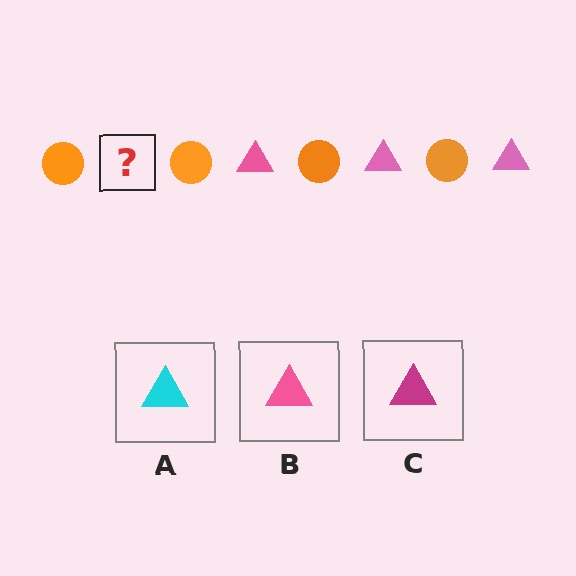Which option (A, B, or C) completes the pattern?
B.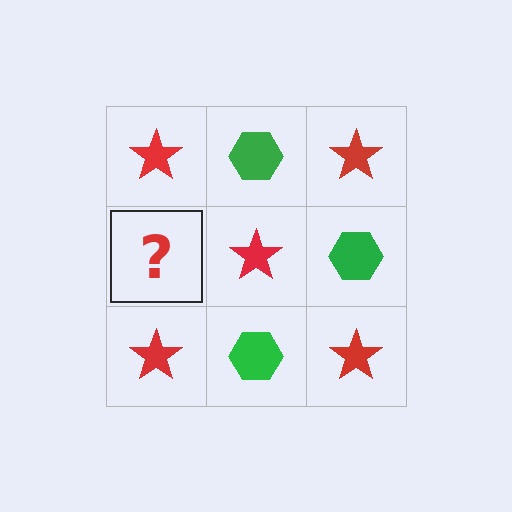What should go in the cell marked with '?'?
The missing cell should contain a green hexagon.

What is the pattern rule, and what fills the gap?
The rule is that it alternates red star and green hexagon in a checkerboard pattern. The gap should be filled with a green hexagon.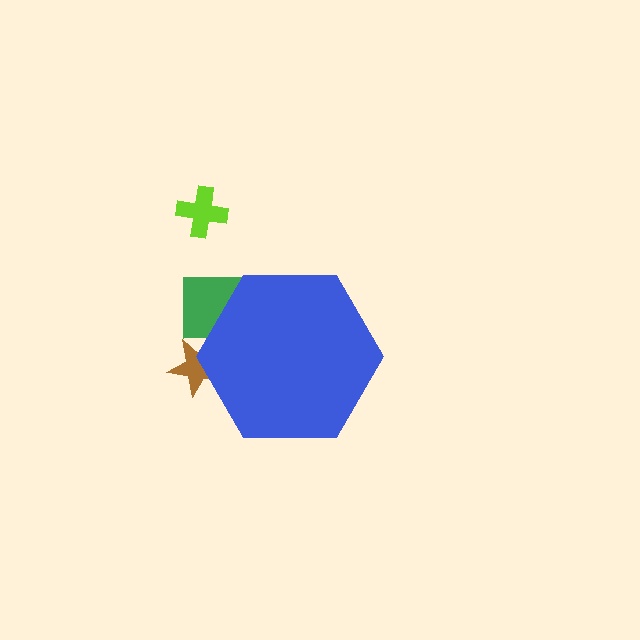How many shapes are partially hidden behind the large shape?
2 shapes are partially hidden.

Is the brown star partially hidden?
Yes, the brown star is partially hidden behind the blue hexagon.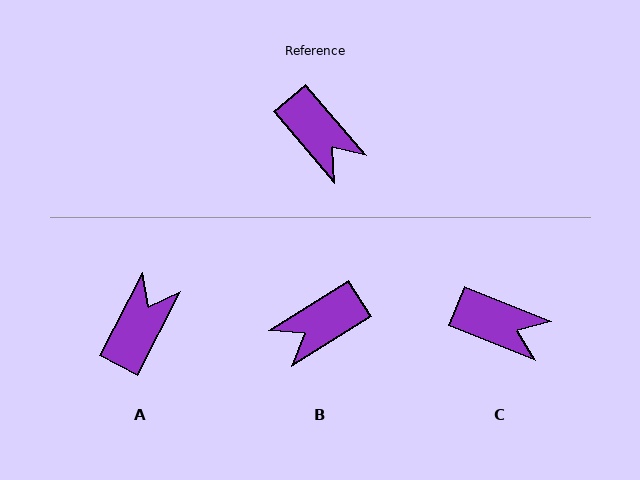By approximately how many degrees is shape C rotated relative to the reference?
Approximately 28 degrees counter-clockwise.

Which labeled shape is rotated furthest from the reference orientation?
A, about 113 degrees away.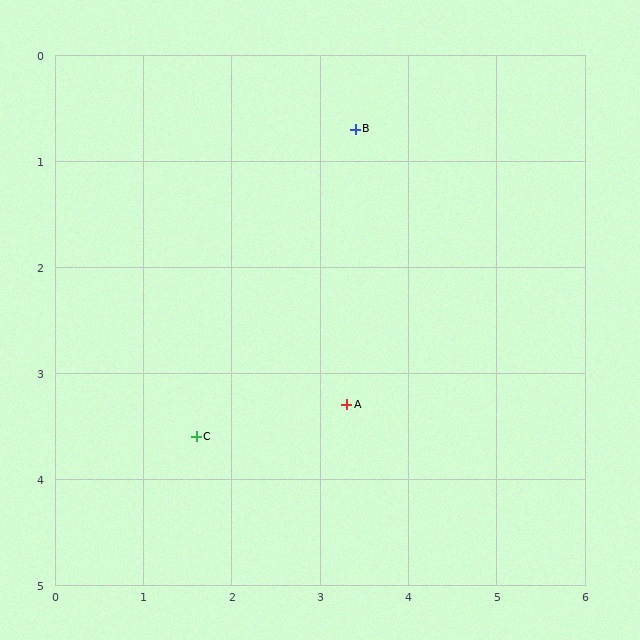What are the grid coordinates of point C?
Point C is at approximately (1.6, 3.6).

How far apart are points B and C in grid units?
Points B and C are about 3.4 grid units apart.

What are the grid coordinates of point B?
Point B is at approximately (3.4, 0.7).